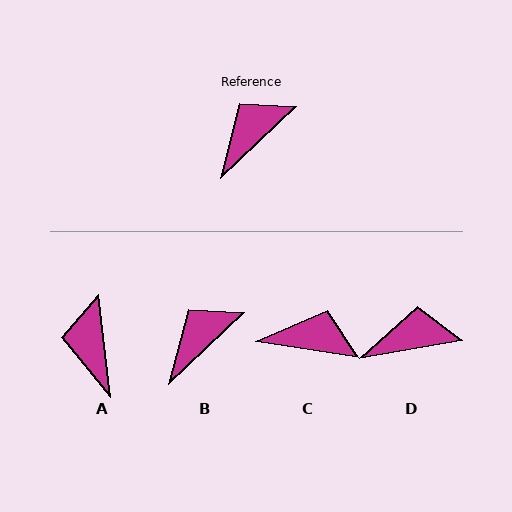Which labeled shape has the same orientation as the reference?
B.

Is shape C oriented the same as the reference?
No, it is off by about 52 degrees.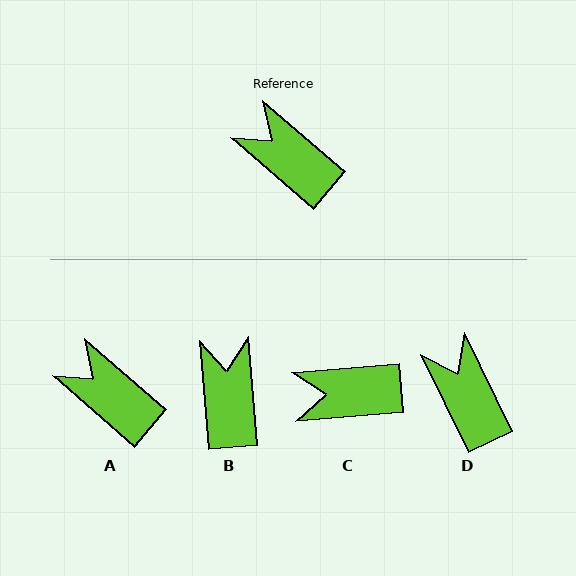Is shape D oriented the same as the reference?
No, it is off by about 23 degrees.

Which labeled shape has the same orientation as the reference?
A.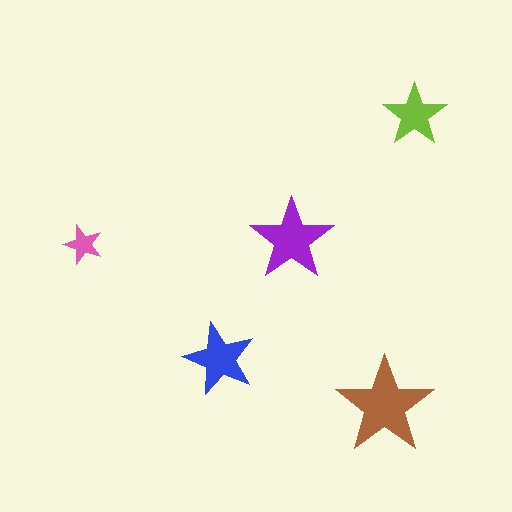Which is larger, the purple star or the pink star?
The purple one.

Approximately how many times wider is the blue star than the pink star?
About 2 times wider.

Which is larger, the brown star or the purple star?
The brown one.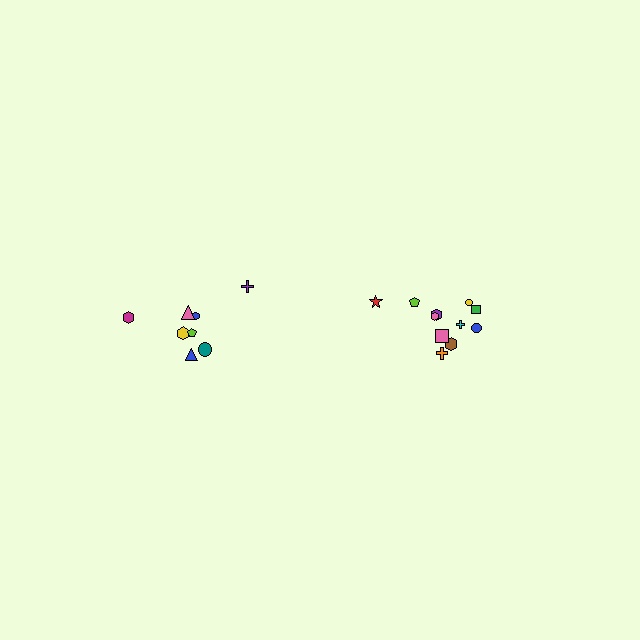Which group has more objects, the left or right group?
The right group.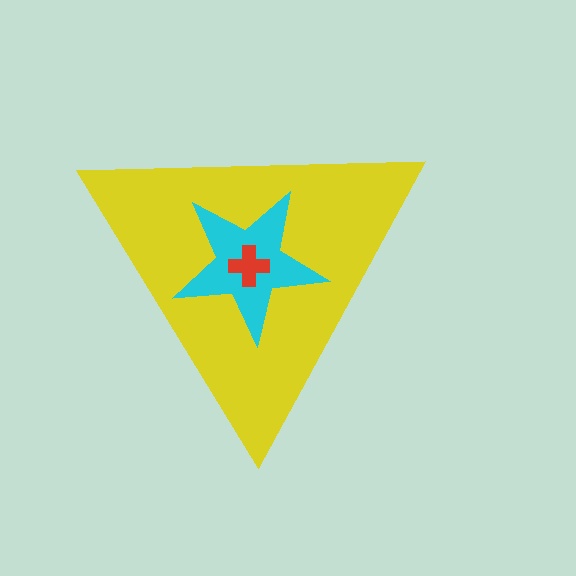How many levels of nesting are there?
3.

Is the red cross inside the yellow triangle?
Yes.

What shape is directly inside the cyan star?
The red cross.